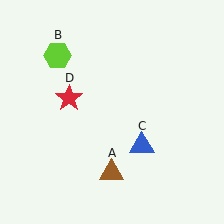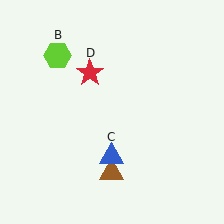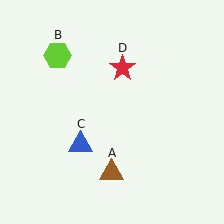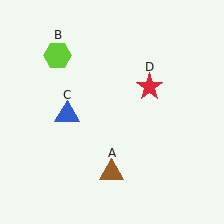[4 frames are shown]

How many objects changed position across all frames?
2 objects changed position: blue triangle (object C), red star (object D).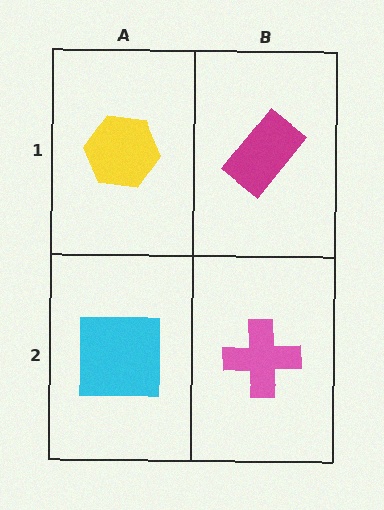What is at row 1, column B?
A magenta rectangle.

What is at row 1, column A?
A yellow hexagon.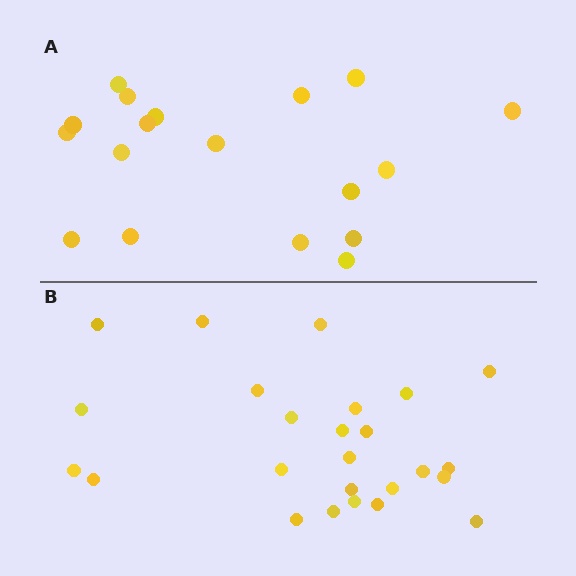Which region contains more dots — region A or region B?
Region B (the bottom region) has more dots.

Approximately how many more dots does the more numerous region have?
Region B has roughly 8 or so more dots than region A.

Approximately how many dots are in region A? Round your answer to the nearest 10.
About 20 dots. (The exact count is 18, which rounds to 20.)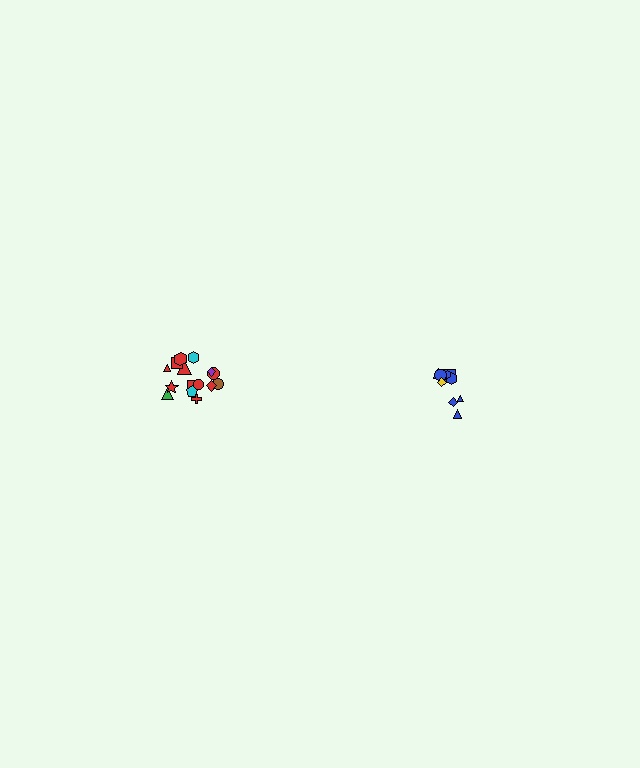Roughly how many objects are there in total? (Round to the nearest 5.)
Roughly 25 objects in total.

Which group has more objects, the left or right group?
The left group.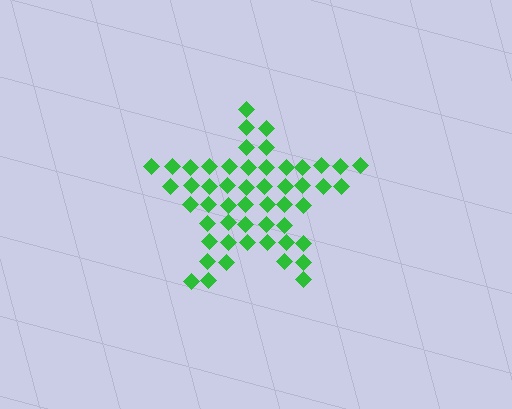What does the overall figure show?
The overall figure shows a star.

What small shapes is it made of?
It is made of small diamonds.